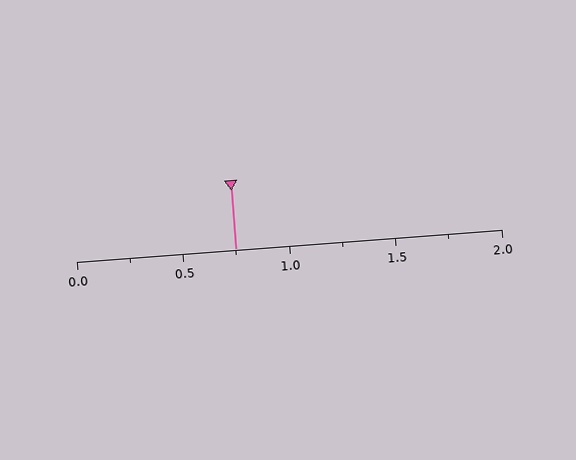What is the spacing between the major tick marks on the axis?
The major ticks are spaced 0.5 apart.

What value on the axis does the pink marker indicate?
The marker indicates approximately 0.75.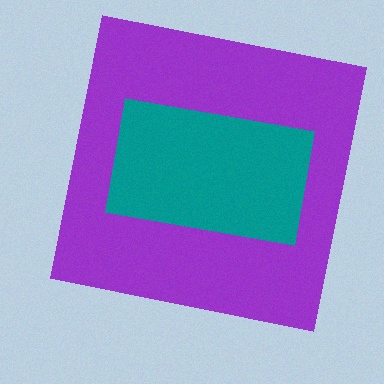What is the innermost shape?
The teal rectangle.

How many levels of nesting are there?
2.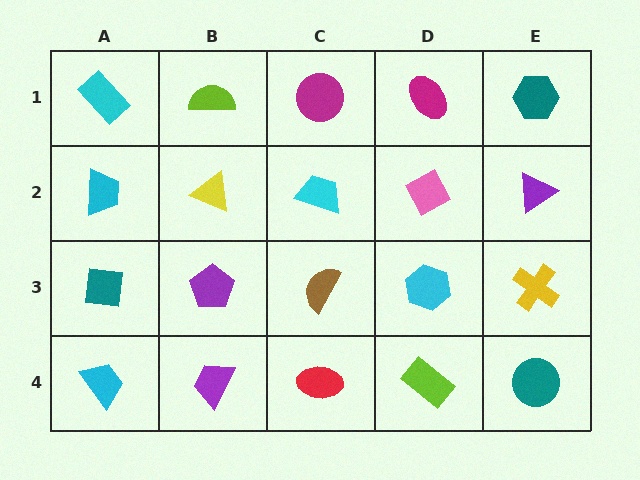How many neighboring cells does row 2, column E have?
3.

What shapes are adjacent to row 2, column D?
A magenta ellipse (row 1, column D), a cyan hexagon (row 3, column D), a cyan trapezoid (row 2, column C), a purple triangle (row 2, column E).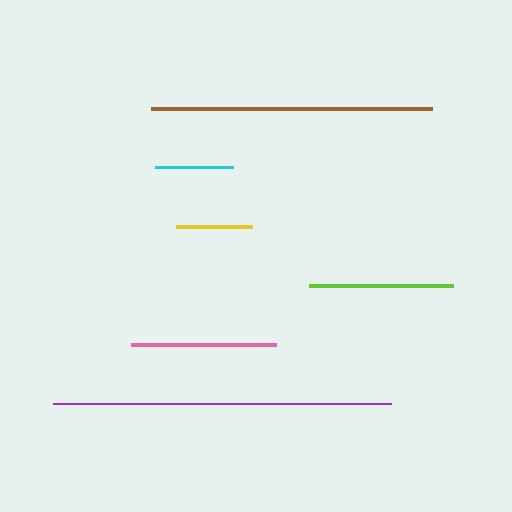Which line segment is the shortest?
The yellow line is the shortest at approximately 76 pixels.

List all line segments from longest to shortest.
From longest to shortest: purple, brown, pink, lime, cyan, yellow.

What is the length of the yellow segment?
The yellow segment is approximately 76 pixels long.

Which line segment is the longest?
The purple line is the longest at approximately 338 pixels.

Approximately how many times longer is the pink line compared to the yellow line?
The pink line is approximately 1.9 times the length of the yellow line.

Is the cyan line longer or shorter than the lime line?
The lime line is longer than the cyan line.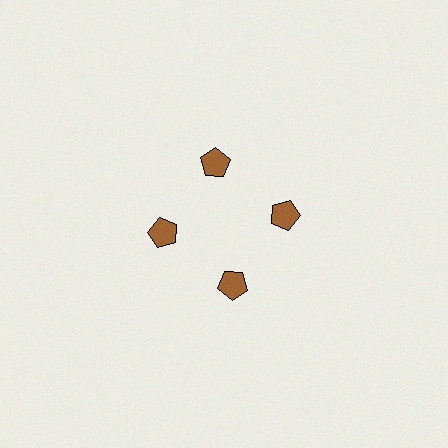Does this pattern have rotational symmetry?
Yes, this pattern has 4-fold rotational symmetry. It looks the same after rotating 90 degrees around the center.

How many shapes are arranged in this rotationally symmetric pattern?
There are 4 shapes, arranged in 4 groups of 1.